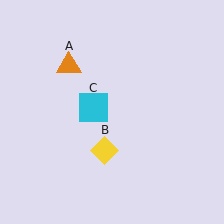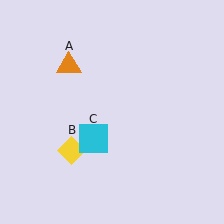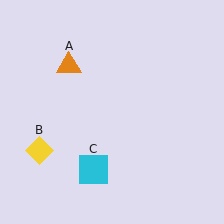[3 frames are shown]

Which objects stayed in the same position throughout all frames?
Orange triangle (object A) remained stationary.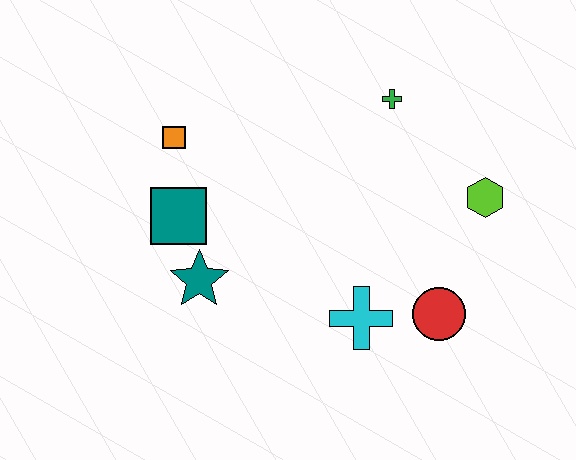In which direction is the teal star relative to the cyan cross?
The teal star is to the left of the cyan cross.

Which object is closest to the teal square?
The teal star is closest to the teal square.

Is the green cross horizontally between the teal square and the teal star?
No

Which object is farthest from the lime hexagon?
The orange square is farthest from the lime hexagon.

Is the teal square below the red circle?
No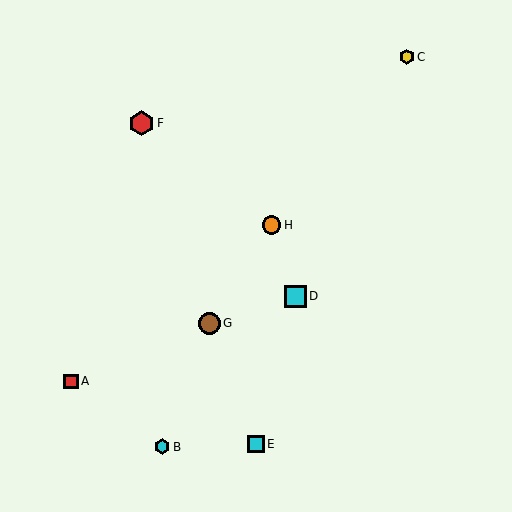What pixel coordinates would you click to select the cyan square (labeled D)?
Click at (296, 296) to select the cyan square D.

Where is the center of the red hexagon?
The center of the red hexagon is at (141, 123).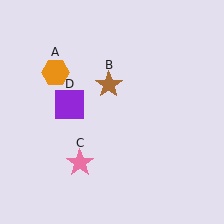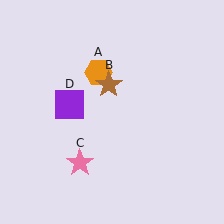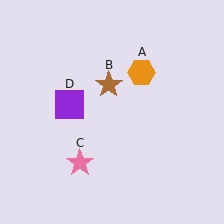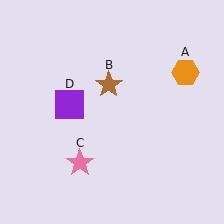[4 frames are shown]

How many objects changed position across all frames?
1 object changed position: orange hexagon (object A).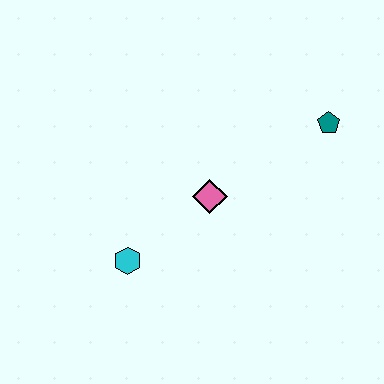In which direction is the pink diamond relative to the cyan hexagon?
The pink diamond is to the right of the cyan hexagon.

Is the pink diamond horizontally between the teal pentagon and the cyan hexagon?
Yes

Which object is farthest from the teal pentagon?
The cyan hexagon is farthest from the teal pentagon.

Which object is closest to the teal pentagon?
The pink diamond is closest to the teal pentagon.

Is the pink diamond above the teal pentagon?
No